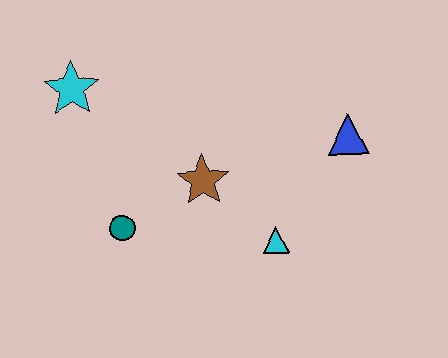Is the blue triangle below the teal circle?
No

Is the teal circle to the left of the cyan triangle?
Yes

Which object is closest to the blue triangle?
The cyan triangle is closest to the blue triangle.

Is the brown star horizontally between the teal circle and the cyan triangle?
Yes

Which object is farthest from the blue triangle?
The cyan star is farthest from the blue triangle.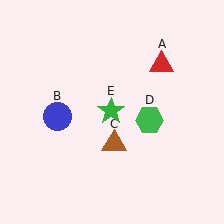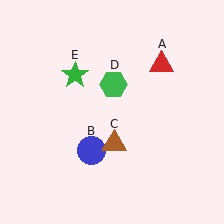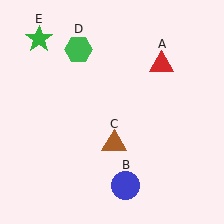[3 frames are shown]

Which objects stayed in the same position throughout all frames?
Red triangle (object A) and brown triangle (object C) remained stationary.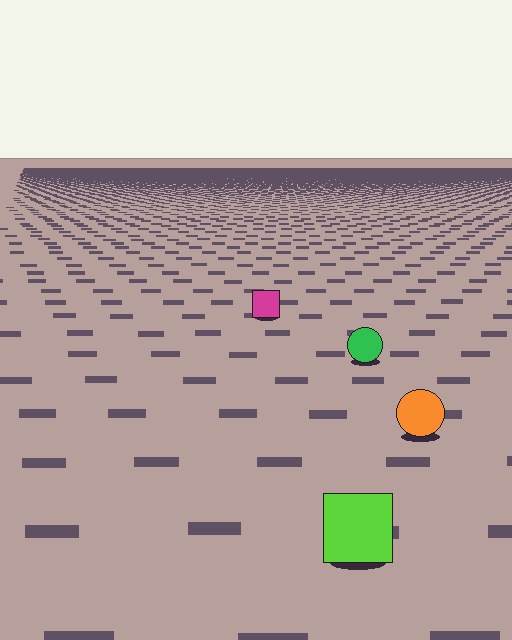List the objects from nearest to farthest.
From nearest to farthest: the lime square, the orange circle, the green circle, the magenta square.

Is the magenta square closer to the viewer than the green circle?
No. The green circle is closer — you can tell from the texture gradient: the ground texture is coarser near it.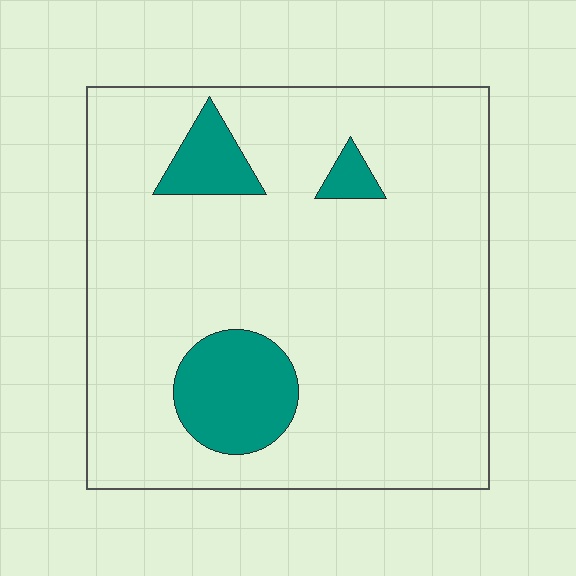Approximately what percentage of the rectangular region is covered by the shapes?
Approximately 15%.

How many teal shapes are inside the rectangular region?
3.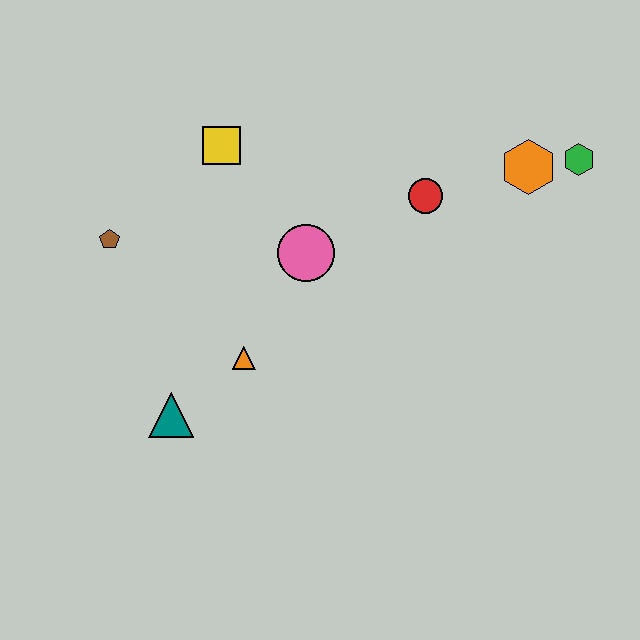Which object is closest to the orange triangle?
The teal triangle is closest to the orange triangle.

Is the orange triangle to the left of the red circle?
Yes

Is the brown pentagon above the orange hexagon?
No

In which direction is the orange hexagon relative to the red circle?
The orange hexagon is to the right of the red circle.